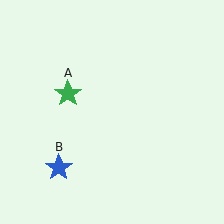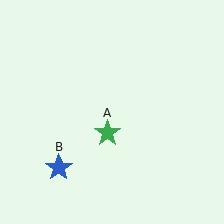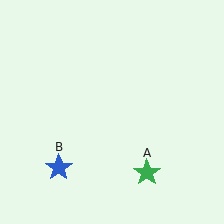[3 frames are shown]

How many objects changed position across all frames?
1 object changed position: green star (object A).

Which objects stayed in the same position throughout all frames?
Blue star (object B) remained stationary.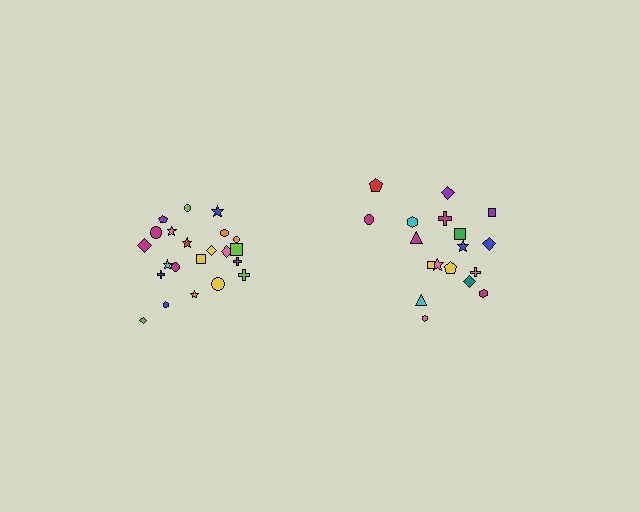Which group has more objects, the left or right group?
The left group.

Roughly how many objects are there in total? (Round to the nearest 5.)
Roughly 40 objects in total.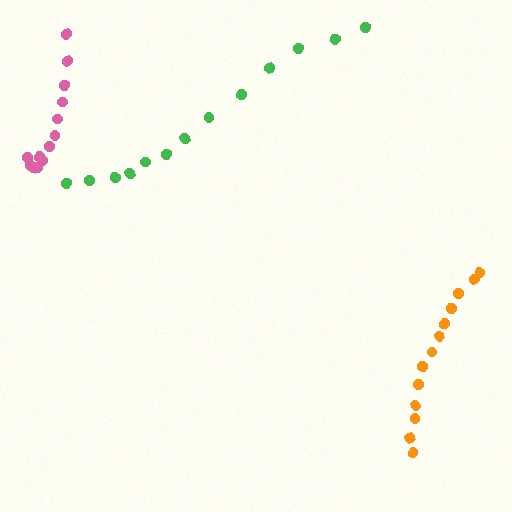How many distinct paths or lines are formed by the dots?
There are 3 distinct paths.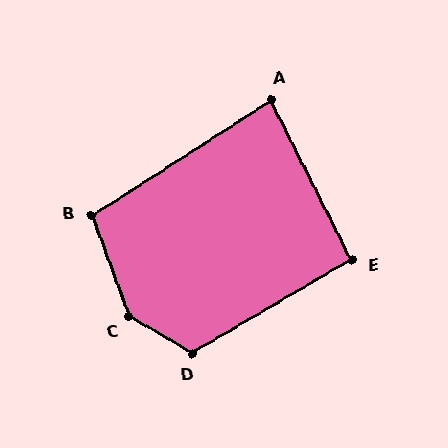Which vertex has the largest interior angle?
C, at approximately 140 degrees.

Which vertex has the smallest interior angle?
A, at approximately 84 degrees.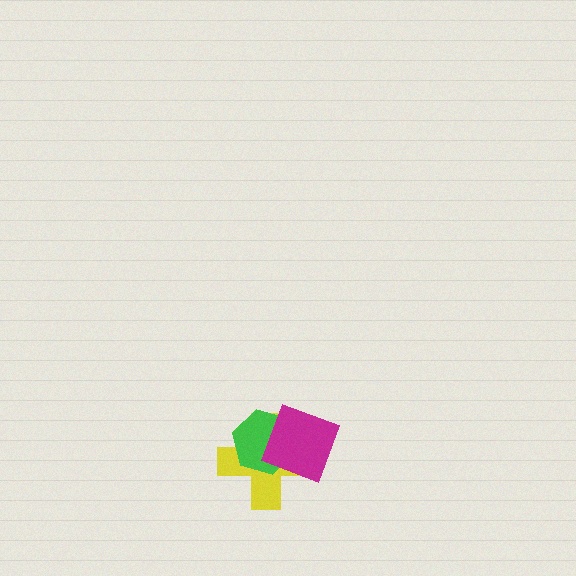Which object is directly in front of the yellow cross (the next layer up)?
The green hexagon is directly in front of the yellow cross.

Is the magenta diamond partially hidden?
No, no other shape covers it.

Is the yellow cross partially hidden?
Yes, it is partially covered by another shape.